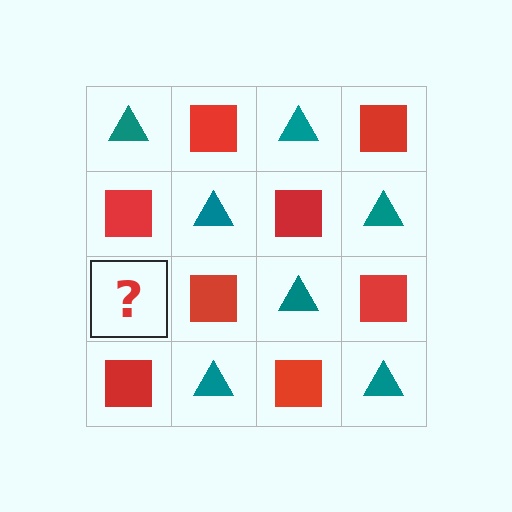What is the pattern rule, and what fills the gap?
The rule is that it alternates teal triangle and red square in a checkerboard pattern. The gap should be filled with a teal triangle.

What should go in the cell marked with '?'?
The missing cell should contain a teal triangle.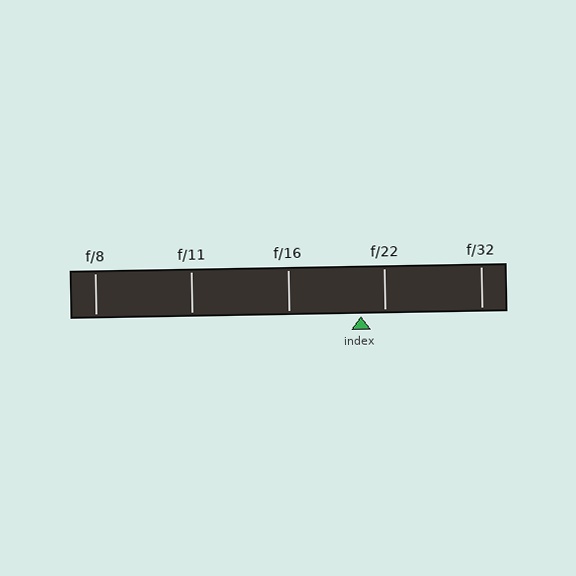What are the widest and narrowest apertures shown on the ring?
The widest aperture shown is f/8 and the narrowest is f/32.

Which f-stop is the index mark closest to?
The index mark is closest to f/22.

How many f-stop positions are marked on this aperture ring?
There are 5 f-stop positions marked.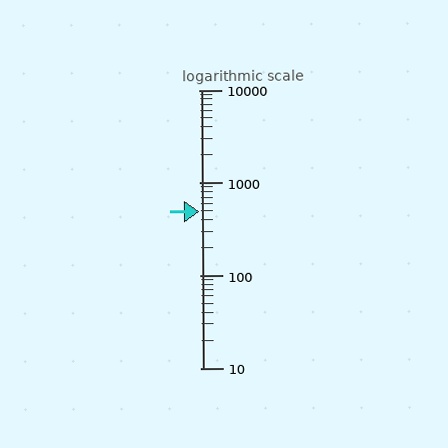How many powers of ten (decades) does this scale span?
The scale spans 3 decades, from 10 to 10000.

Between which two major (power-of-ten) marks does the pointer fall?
The pointer is between 100 and 1000.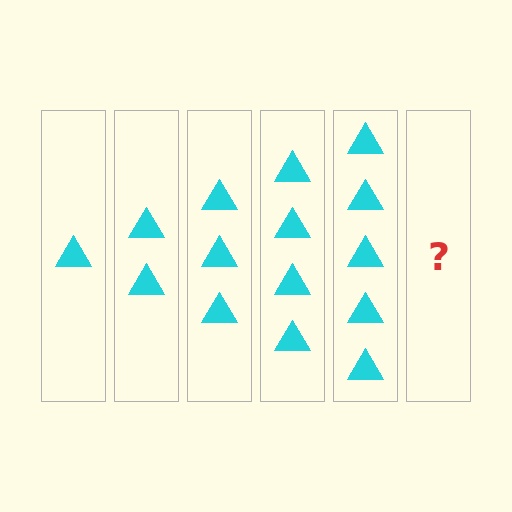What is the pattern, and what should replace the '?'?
The pattern is that each step adds one more triangle. The '?' should be 6 triangles.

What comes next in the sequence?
The next element should be 6 triangles.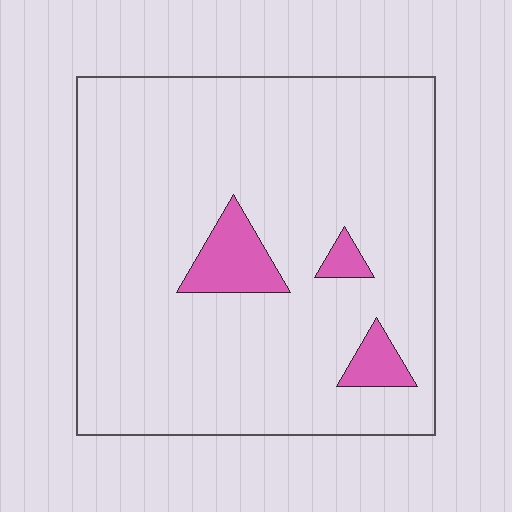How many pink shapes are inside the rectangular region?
3.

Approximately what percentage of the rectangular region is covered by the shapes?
Approximately 10%.